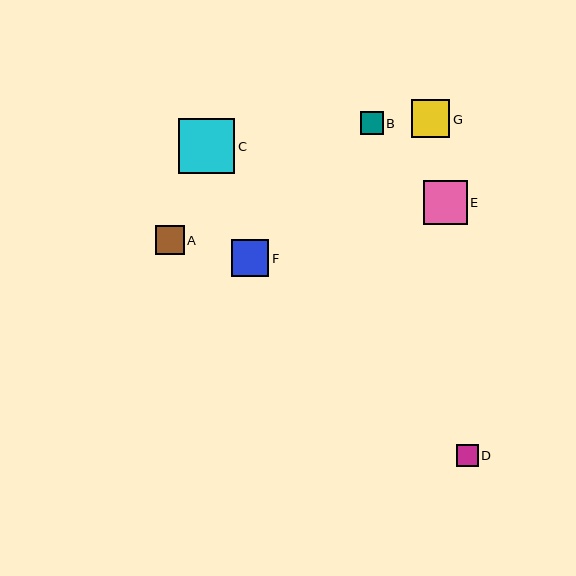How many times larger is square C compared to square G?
Square C is approximately 1.5 times the size of square G.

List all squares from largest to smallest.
From largest to smallest: C, E, G, F, A, B, D.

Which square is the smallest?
Square D is the smallest with a size of approximately 22 pixels.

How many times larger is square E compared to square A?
Square E is approximately 1.5 times the size of square A.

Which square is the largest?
Square C is the largest with a size of approximately 56 pixels.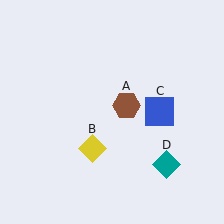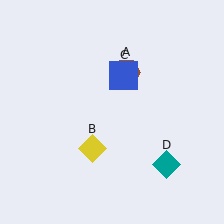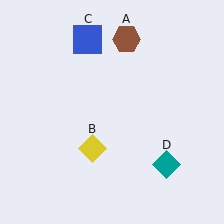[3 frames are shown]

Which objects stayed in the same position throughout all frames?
Yellow diamond (object B) and teal diamond (object D) remained stationary.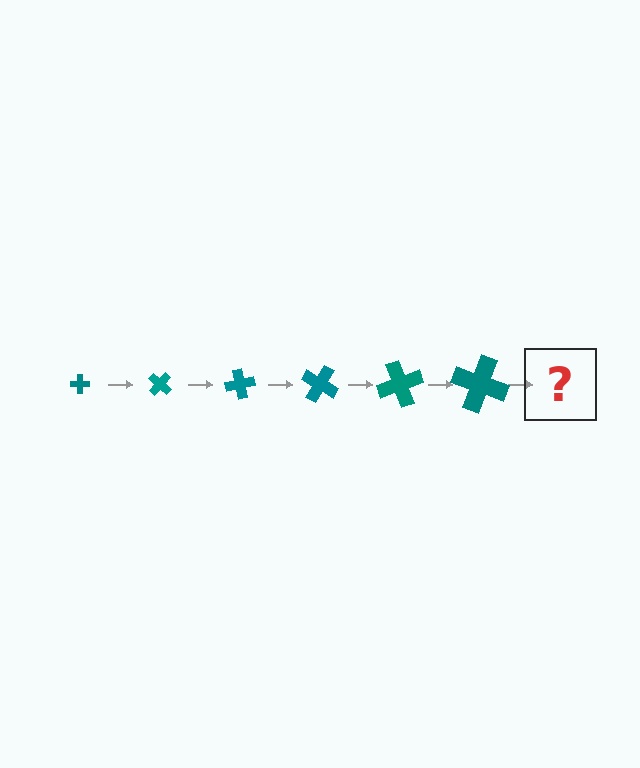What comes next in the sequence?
The next element should be a cross, larger than the previous one and rotated 240 degrees from the start.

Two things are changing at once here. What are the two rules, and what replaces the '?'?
The two rules are that the cross grows larger each step and it rotates 40 degrees each step. The '?' should be a cross, larger than the previous one and rotated 240 degrees from the start.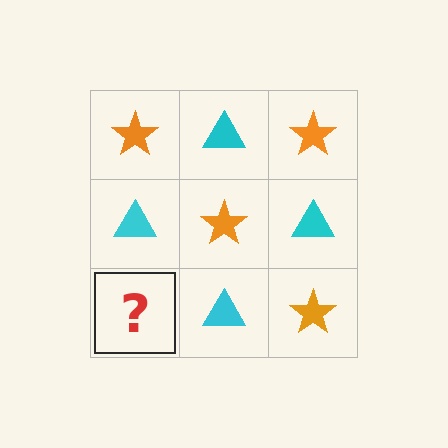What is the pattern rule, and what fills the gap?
The rule is that it alternates orange star and cyan triangle in a checkerboard pattern. The gap should be filled with an orange star.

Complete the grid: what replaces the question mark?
The question mark should be replaced with an orange star.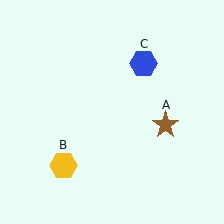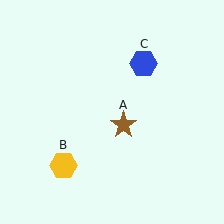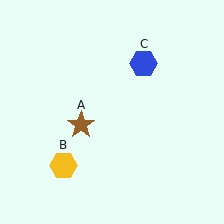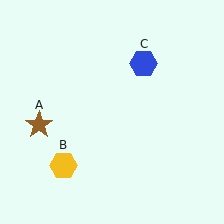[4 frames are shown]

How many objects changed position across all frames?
1 object changed position: brown star (object A).